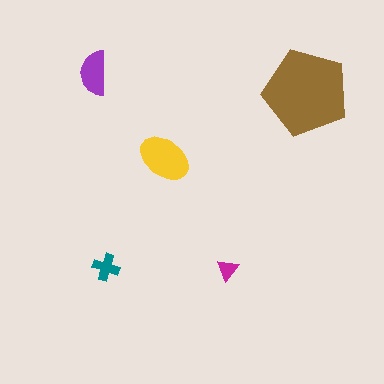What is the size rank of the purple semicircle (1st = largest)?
3rd.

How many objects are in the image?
There are 5 objects in the image.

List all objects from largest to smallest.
The brown pentagon, the yellow ellipse, the purple semicircle, the teal cross, the magenta triangle.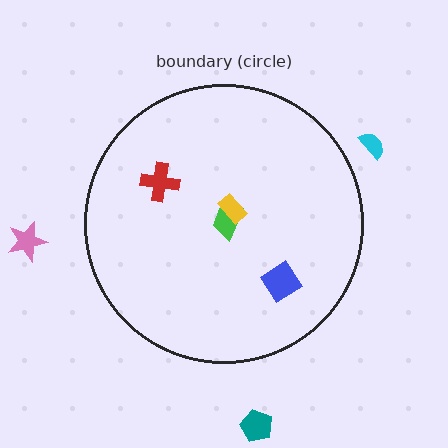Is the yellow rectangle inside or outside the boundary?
Inside.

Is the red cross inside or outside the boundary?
Inside.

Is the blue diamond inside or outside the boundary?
Inside.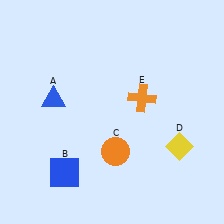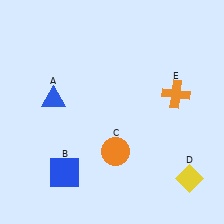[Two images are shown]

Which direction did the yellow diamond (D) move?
The yellow diamond (D) moved down.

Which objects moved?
The objects that moved are: the yellow diamond (D), the orange cross (E).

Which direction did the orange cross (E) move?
The orange cross (E) moved right.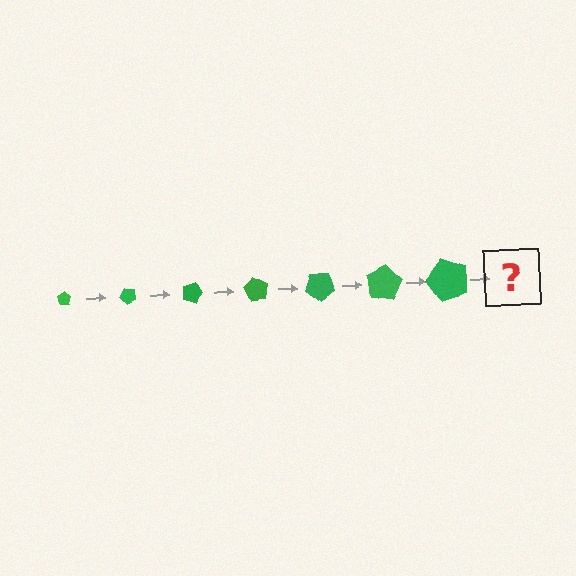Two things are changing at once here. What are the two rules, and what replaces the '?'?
The two rules are that the pentagon grows larger each step and it rotates 45 degrees each step. The '?' should be a pentagon, larger than the previous one and rotated 315 degrees from the start.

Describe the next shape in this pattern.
It should be a pentagon, larger than the previous one and rotated 315 degrees from the start.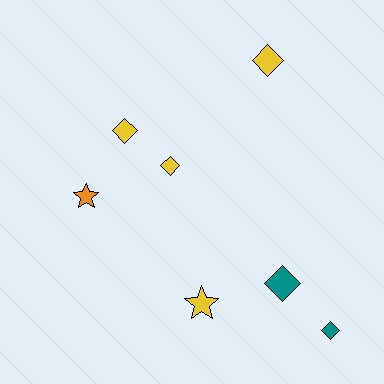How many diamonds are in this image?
There are 5 diamonds.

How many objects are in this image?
There are 7 objects.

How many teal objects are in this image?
There are 2 teal objects.